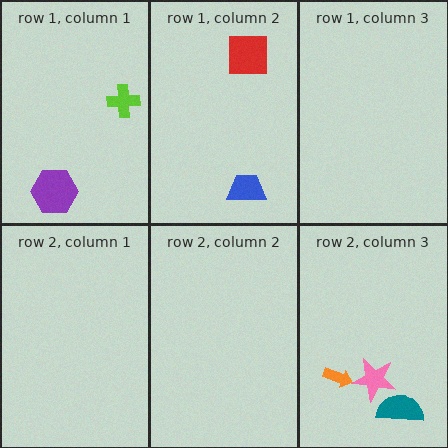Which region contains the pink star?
The row 2, column 3 region.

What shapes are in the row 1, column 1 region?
The lime cross, the purple hexagon.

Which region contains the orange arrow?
The row 2, column 3 region.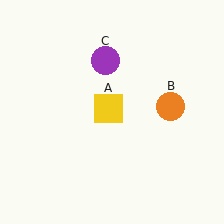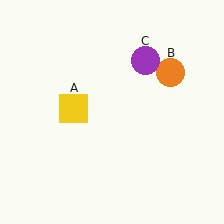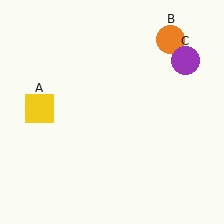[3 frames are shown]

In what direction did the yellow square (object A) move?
The yellow square (object A) moved left.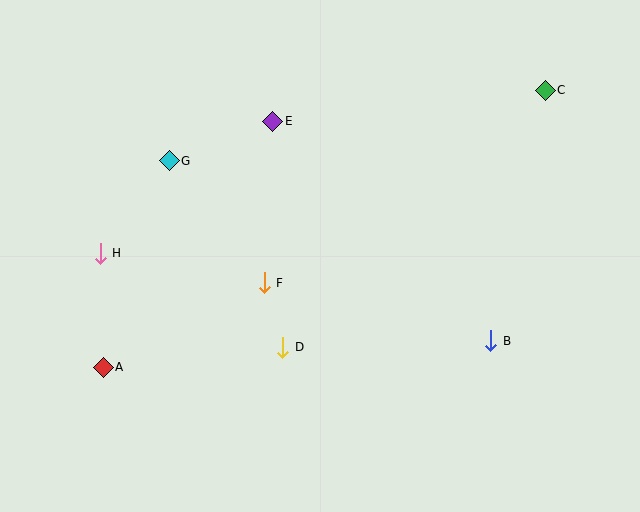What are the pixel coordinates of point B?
Point B is at (491, 341).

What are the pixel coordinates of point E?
Point E is at (273, 121).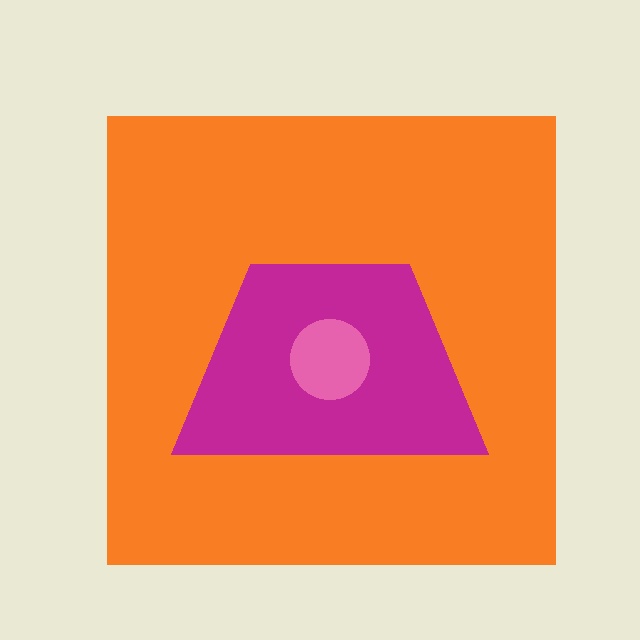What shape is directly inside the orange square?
The magenta trapezoid.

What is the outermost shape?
The orange square.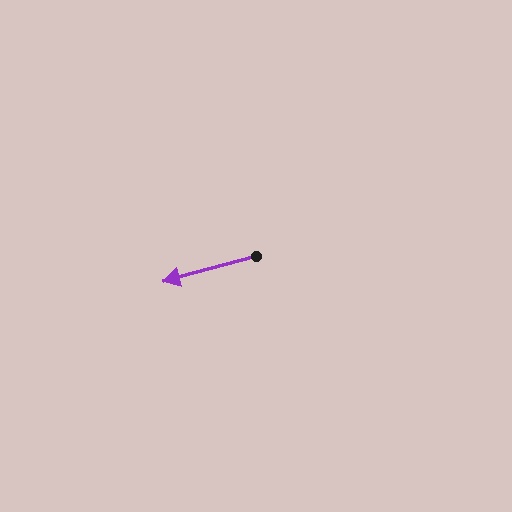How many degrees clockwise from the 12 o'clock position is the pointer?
Approximately 255 degrees.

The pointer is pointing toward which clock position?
Roughly 8 o'clock.